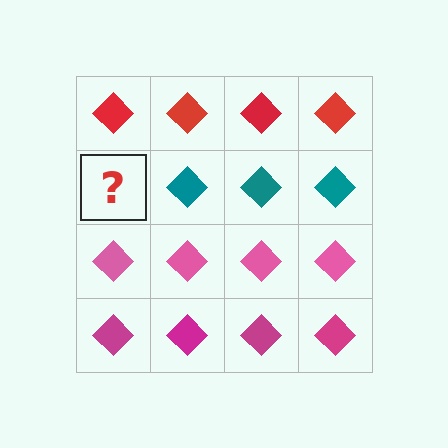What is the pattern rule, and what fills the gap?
The rule is that each row has a consistent color. The gap should be filled with a teal diamond.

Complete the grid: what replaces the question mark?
The question mark should be replaced with a teal diamond.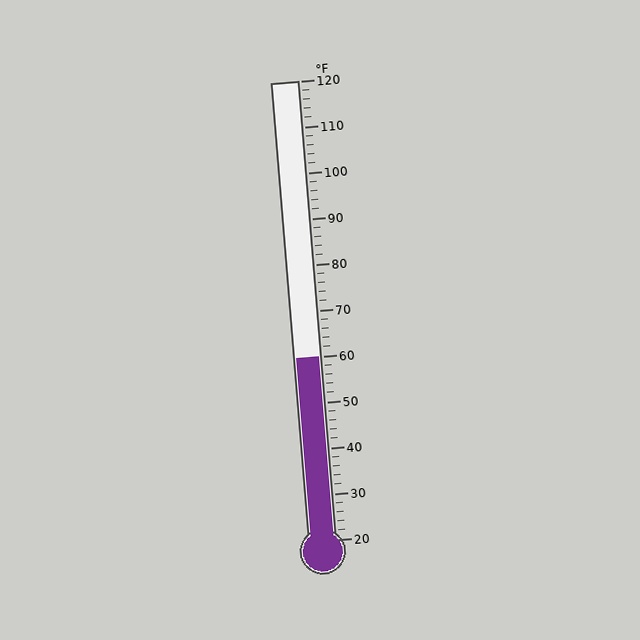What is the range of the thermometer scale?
The thermometer scale ranges from 20°F to 120°F.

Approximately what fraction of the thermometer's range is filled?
The thermometer is filled to approximately 40% of its range.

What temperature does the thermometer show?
The thermometer shows approximately 60°F.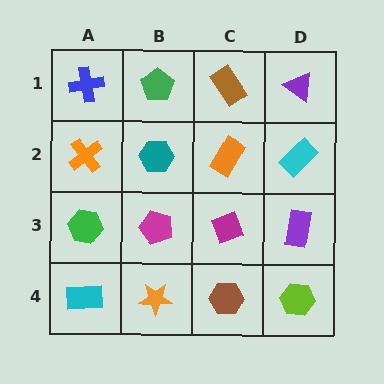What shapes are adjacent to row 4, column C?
A magenta diamond (row 3, column C), an orange star (row 4, column B), a lime hexagon (row 4, column D).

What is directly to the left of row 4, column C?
An orange star.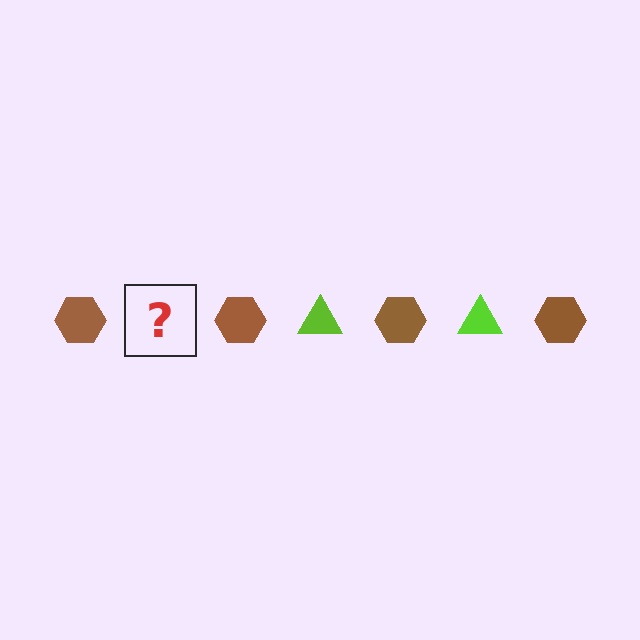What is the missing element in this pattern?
The missing element is a lime triangle.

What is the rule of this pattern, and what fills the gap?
The rule is that the pattern alternates between brown hexagon and lime triangle. The gap should be filled with a lime triangle.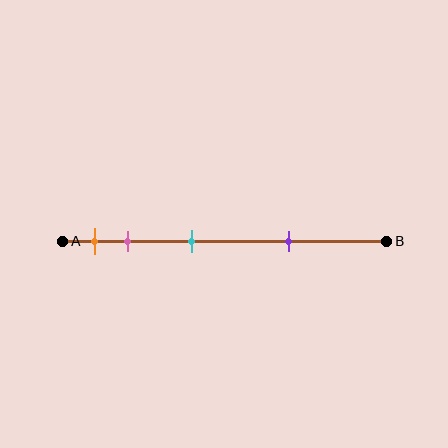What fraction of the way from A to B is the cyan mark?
The cyan mark is approximately 40% (0.4) of the way from A to B.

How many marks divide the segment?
There are 4 marks dividing the segment.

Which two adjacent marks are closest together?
The orange and pink marks are the closest adjacent pair.